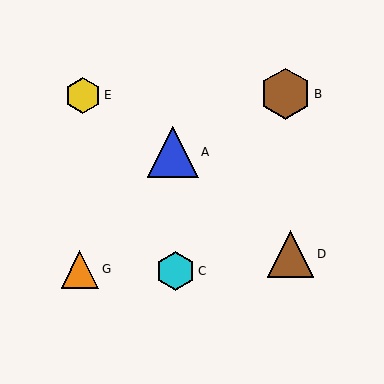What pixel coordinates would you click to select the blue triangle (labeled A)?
Click at (173, 152) to select the blue triangle A.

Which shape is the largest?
The brown hexagon (labeled B) is the largest.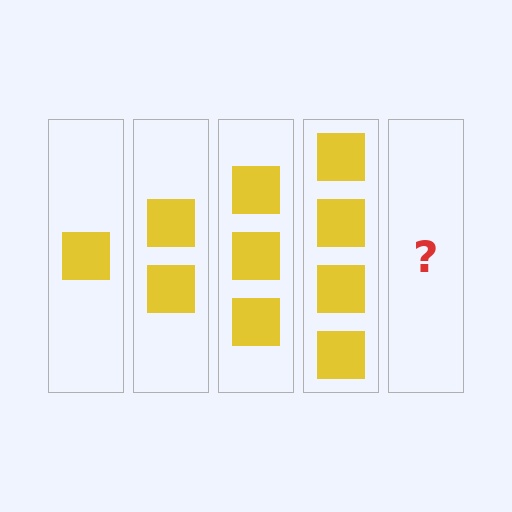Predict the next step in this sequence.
The next step is 5 squares.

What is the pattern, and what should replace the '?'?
The pattern is that each step adds one more square. The '?' should be 5 squares.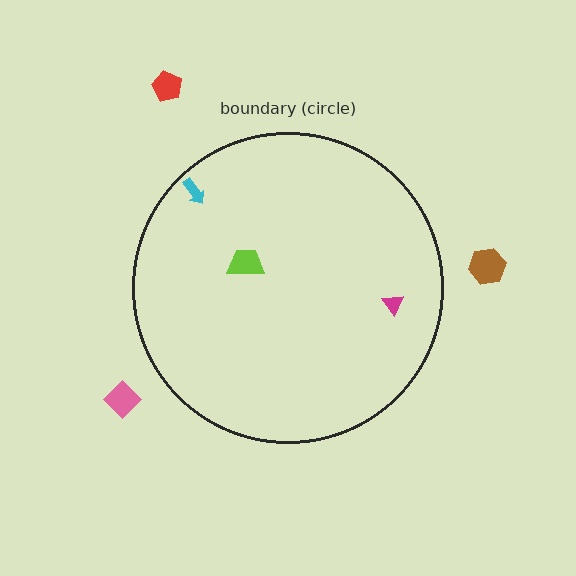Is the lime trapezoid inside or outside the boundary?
Inside.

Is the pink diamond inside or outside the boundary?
Outside.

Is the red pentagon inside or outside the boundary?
Outside.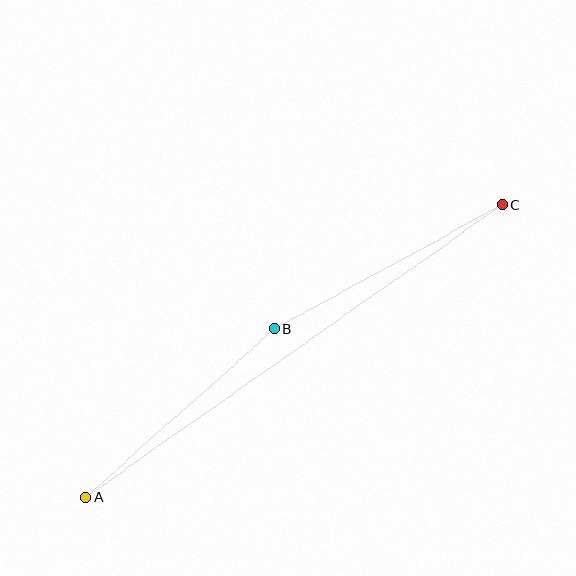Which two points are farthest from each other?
Points A and C are farthest from each other.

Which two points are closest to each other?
Points A and B are closest to each other.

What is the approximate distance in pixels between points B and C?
The distance between B and C is approximately 259 pixels.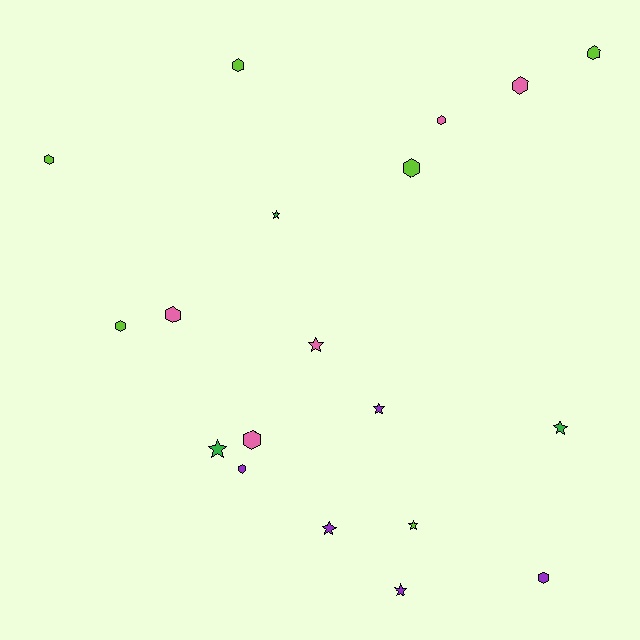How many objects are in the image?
There are 19 objects.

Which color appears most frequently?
Lime, with 6 objects.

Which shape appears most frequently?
Hexagon, with 11 objects.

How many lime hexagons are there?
There are 5 lime hexagons.